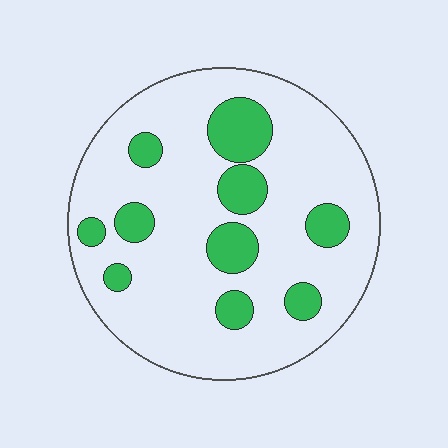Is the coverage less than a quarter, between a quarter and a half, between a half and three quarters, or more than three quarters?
Less than a quarter.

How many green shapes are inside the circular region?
10.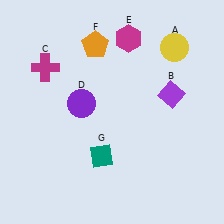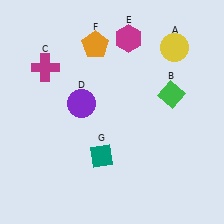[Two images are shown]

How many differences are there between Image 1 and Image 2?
There is 1 difference between the two images.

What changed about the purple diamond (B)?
In Image 1, B is purple. In Image 2, it changed to green.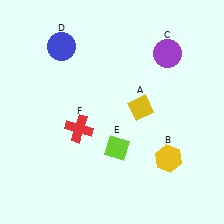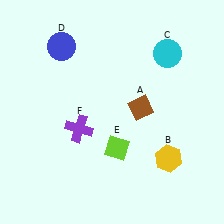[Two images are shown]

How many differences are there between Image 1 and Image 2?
There are 3 differences between the two images.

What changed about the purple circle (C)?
In Image 1, C is purple. In Image 2, it changed to cyan.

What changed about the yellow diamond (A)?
In Image 1, A is yellow. In Image 2, it changed to brown.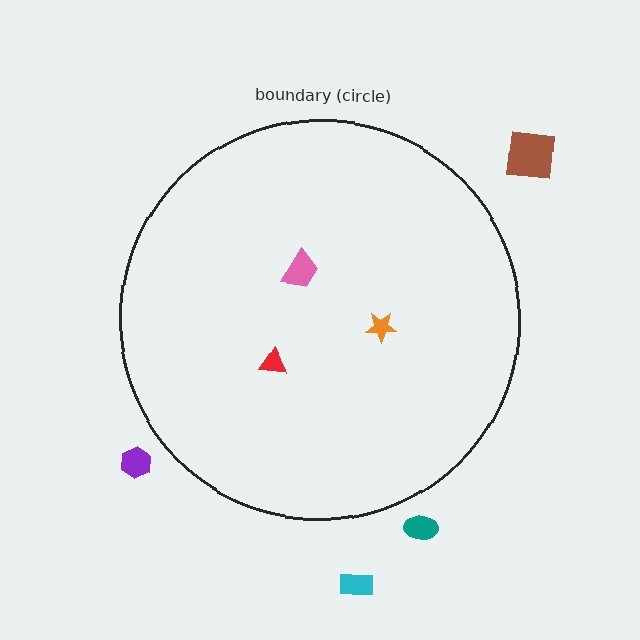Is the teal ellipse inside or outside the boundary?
Outside.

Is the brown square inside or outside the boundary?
Outside.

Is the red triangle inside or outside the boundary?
Inside.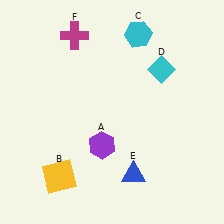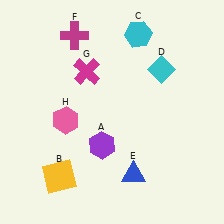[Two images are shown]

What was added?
A magenta cross (G), a pink hexagon (H) were added in Image 2.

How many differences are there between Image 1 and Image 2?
There are 2 differences between the two images.